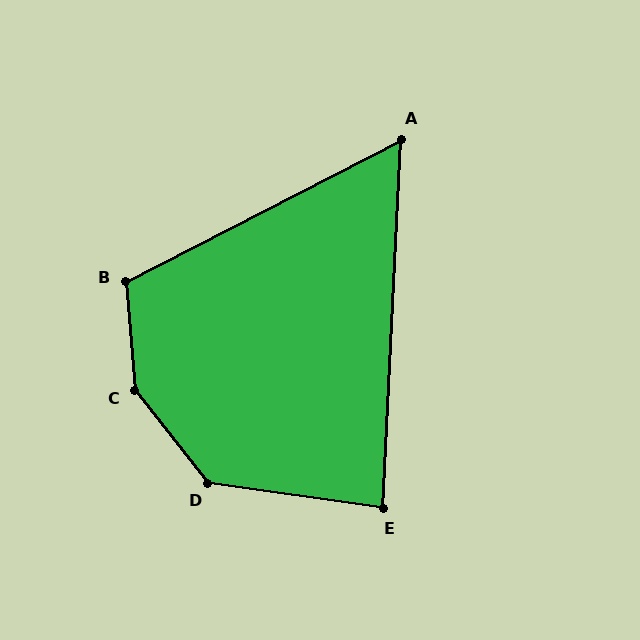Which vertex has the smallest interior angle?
A, at approximately 60 degrees.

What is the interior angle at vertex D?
Approximately 136 degrees (obtuse).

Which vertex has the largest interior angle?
C, at approximately 147 degrees.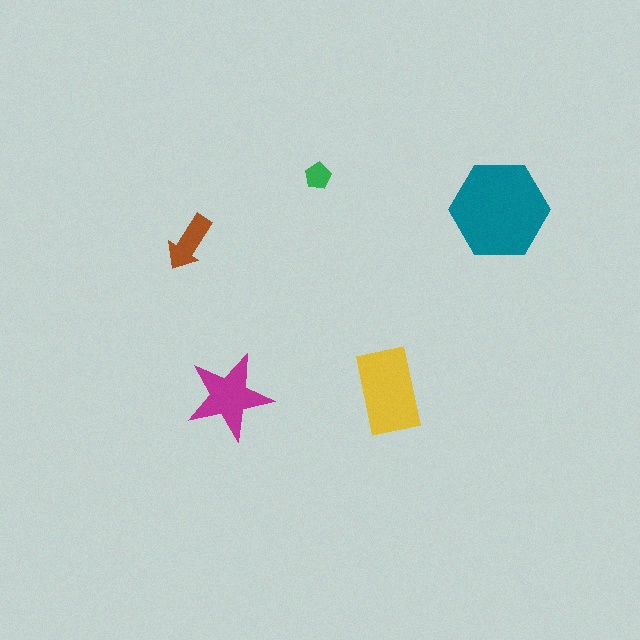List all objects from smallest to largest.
The green pentagon, the brown arrow, the magenta star, the yellow rectangle, the teal hexagon.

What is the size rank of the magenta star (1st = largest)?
3rd.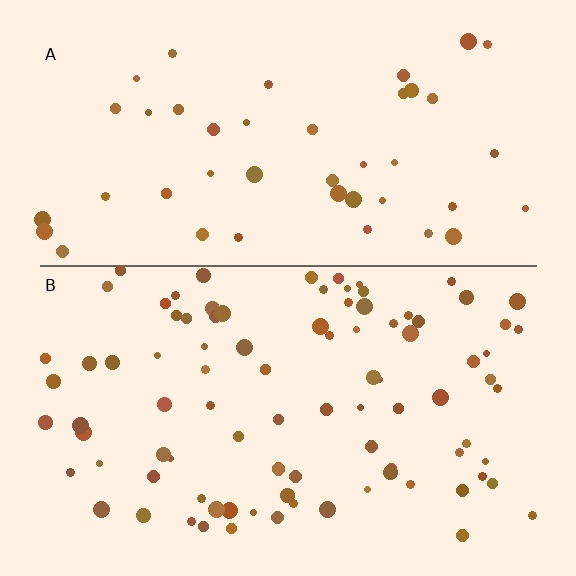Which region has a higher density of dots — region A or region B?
B (the bottom).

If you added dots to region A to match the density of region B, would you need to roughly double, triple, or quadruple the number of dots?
Approximately double.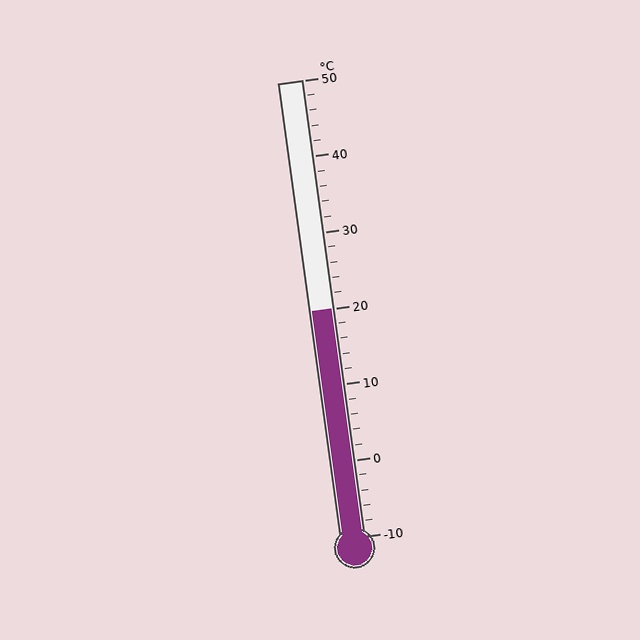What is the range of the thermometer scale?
The thermometer scale ranges from -10°C to 50°C.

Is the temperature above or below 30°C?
The temperature is below 30°C.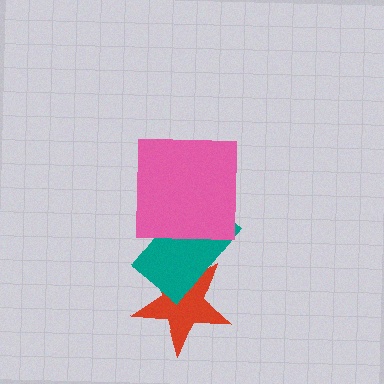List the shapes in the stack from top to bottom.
From top to bottom: the pink square, the teal rectangle, the red star.